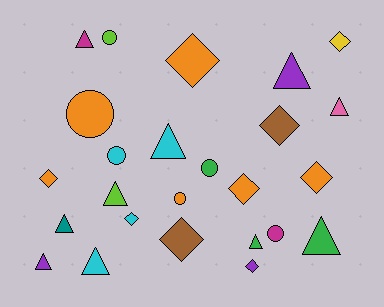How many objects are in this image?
There are 25 objects.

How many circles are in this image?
There are 6 circles.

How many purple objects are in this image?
There are 3 purple objects.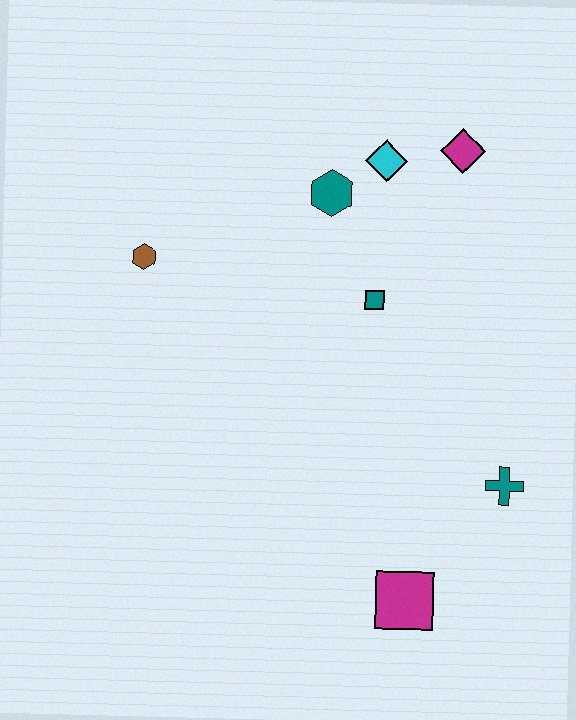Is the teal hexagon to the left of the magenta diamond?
Yes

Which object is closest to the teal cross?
The magenta square is closest to the teal cross.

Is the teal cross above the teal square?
No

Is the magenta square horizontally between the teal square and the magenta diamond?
Yes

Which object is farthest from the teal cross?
The brown hexagon is farthest from the teal cross.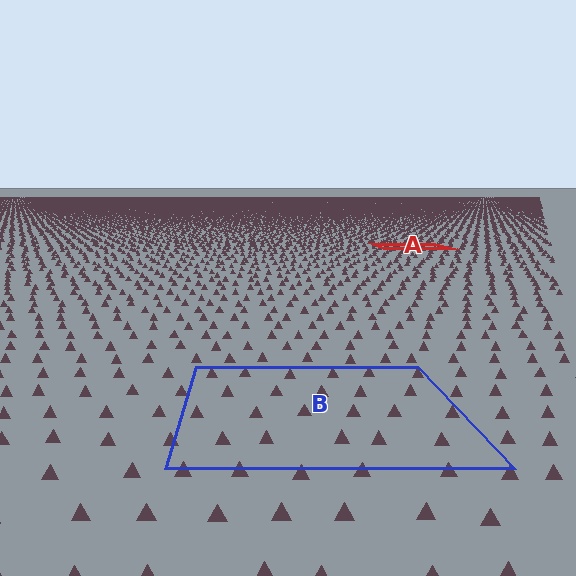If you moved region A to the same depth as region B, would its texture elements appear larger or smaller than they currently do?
They would appear larger. At a closer depth, the same texture elements are projected at a bigger on-screen size.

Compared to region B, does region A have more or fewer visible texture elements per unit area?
Region A has more texture elements per unit area — they are packed more densely because it is farther away.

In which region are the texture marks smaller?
The texture marks are smaller in region A, because it is farther away.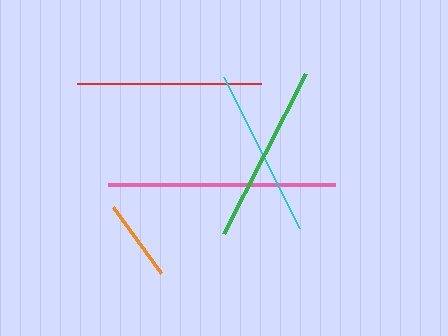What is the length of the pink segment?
The pink segment is approximately 227 pixels long.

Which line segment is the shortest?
The orange line is the shortest at approximately 82 pixels.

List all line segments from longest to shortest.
From longest to shortest: pink, red, green, cyan, orange.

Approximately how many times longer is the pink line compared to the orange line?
The pink line is approximately 2.8 times the length of the orange line.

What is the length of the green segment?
The green segment is approximately 179 pixels long.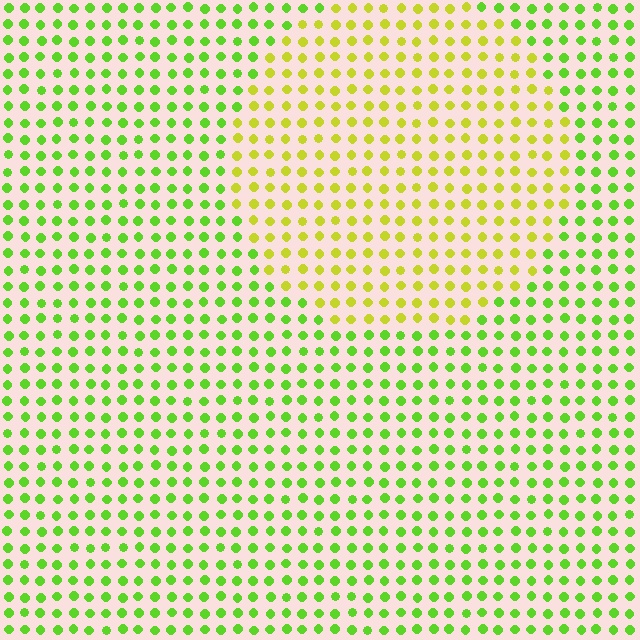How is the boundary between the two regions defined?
The boundary is defined purely by a slight shift in hue (about 36 degrees). Spacing, size, and orientation are identical on both sides.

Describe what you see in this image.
The image is filled with small lime elements in a uniform arrangement. A circle-shaped region is visible where the elements are tinted to a slightly different hue, forming a subtle color boundary.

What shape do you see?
I see a circle.